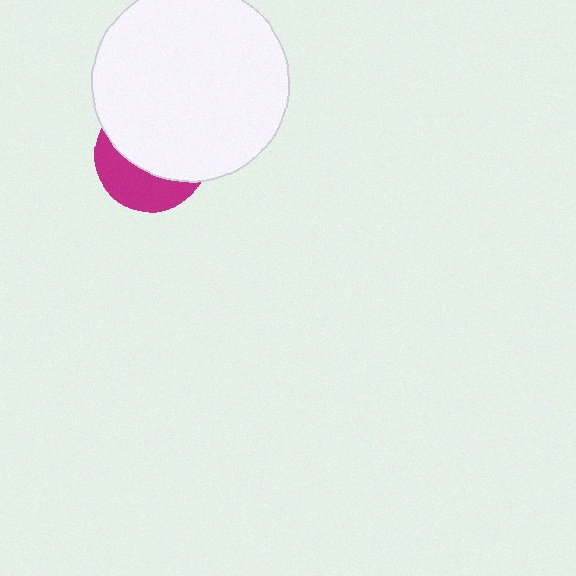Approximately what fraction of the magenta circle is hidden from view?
Roughly 62% of the magenta circle is hidden behind the white circle.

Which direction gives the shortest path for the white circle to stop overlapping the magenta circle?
Moving up gives the shortest separation.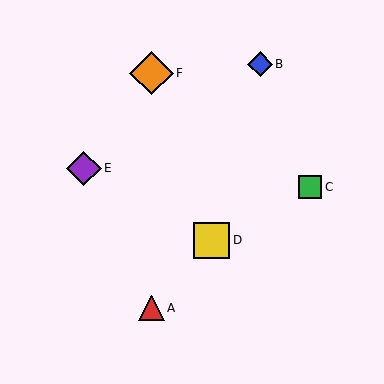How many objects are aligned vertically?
2 objects (A, F) are aligned vertically.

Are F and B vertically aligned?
No, F is at x≈152 and B is at x≈260.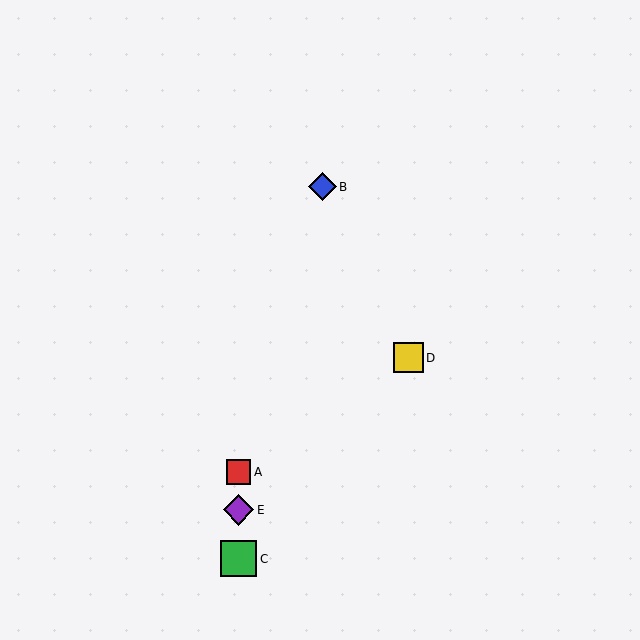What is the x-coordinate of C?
Object C is at x≈238.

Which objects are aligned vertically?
Objects A, C, E are aligned vertically.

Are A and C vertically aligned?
Yes, both are at x≈238.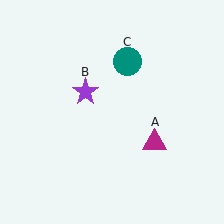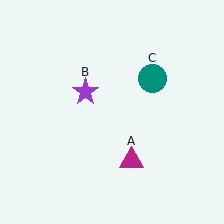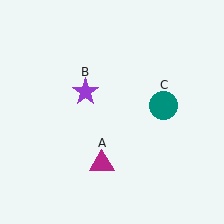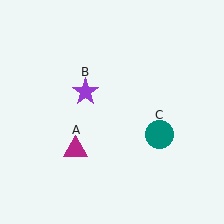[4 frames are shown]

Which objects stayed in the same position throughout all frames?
Purple star (object B) remained stationary.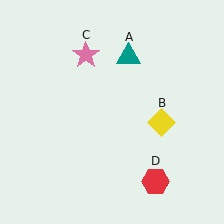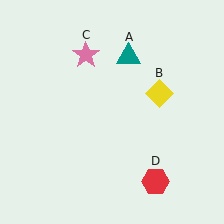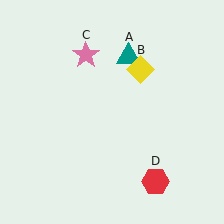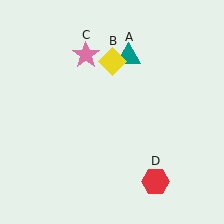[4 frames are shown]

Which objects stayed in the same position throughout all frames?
Teal triangle (object A) and pink star (object C) and red hexagon (object D) remained stationary.